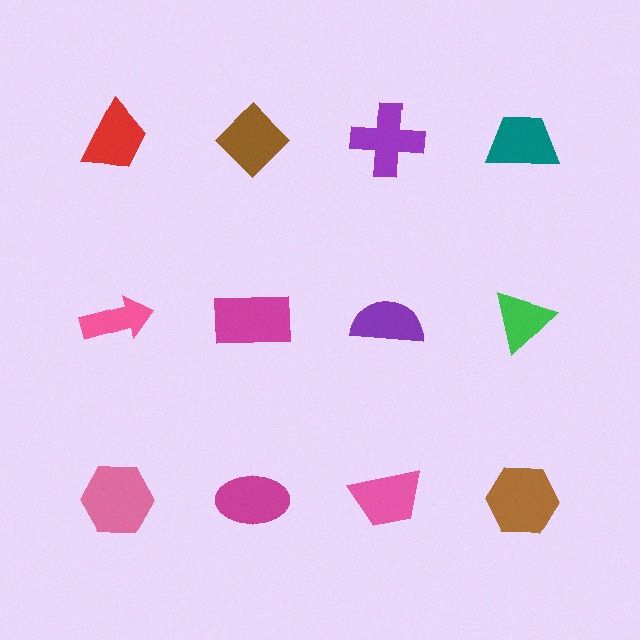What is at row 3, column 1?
A pink hexagon.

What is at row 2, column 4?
A green triangle.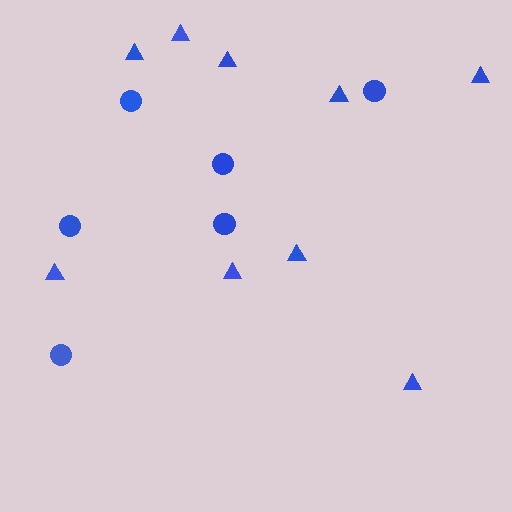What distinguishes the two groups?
There are 2 groups: one group of triangles (9) and one group of circles (6).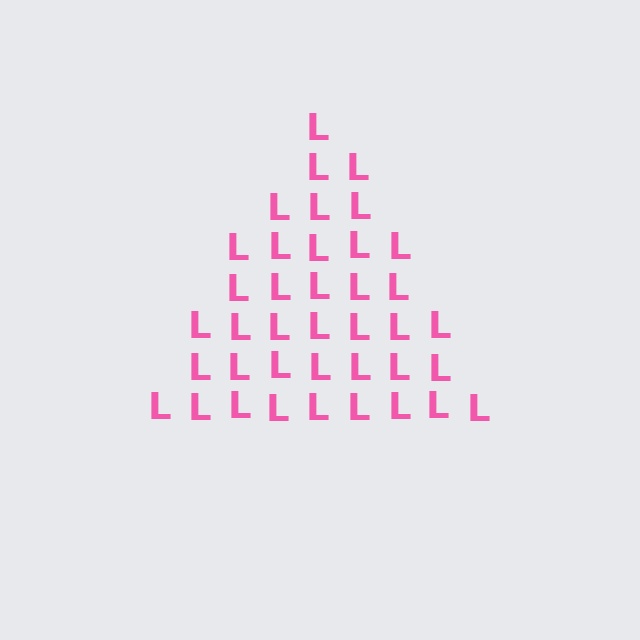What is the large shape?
The large shape is a triangle.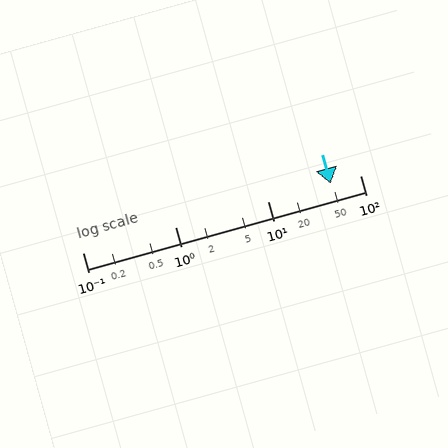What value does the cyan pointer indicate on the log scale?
The pointer indicates approximately 48.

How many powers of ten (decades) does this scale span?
The scale spans 3 decades, from 0.1 to 100.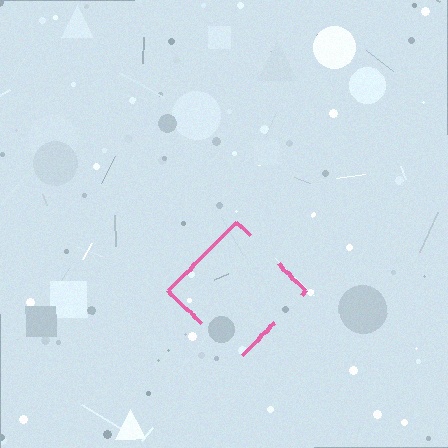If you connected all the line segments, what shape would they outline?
They would outline a diamond.